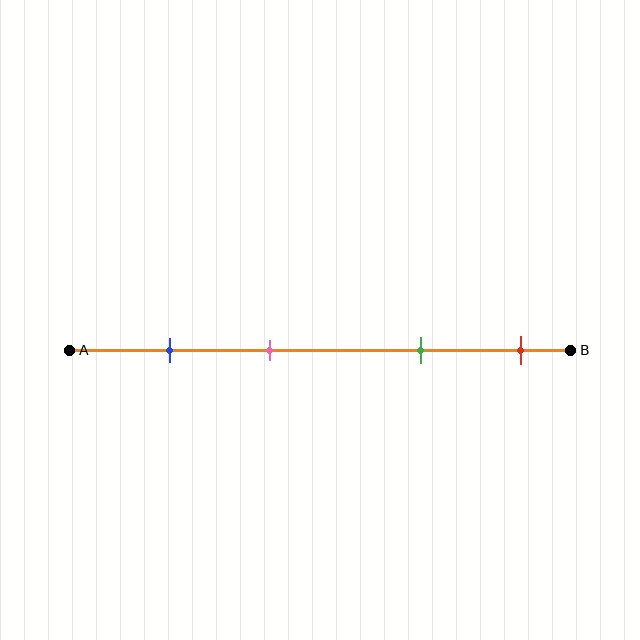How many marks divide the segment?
There are 4 marks dividing the segment.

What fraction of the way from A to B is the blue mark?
The blue mark is approximately 20% (0.2) of the way from A to B.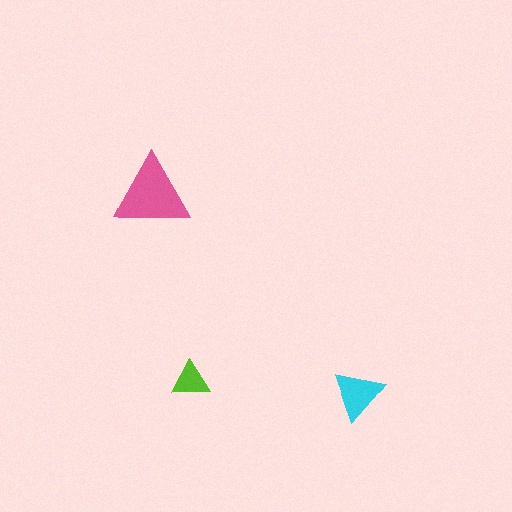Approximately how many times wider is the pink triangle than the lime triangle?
About 2 times wider.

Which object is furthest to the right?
The cyan triangle is rightmost.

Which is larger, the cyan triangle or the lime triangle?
The cyan one.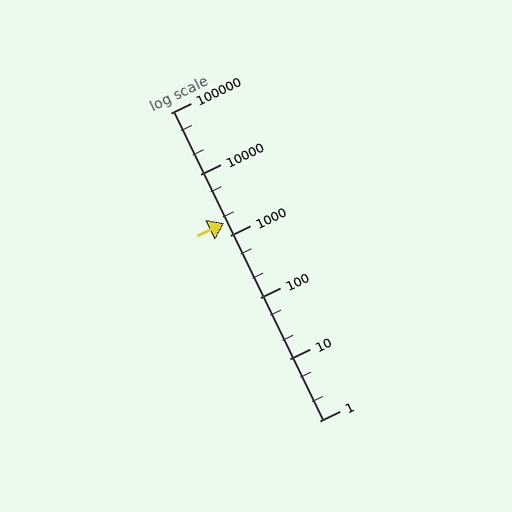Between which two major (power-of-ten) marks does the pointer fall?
The pointer is between 1000 and 10000.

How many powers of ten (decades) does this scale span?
The scale spans 5 decades, from 1 to 100000.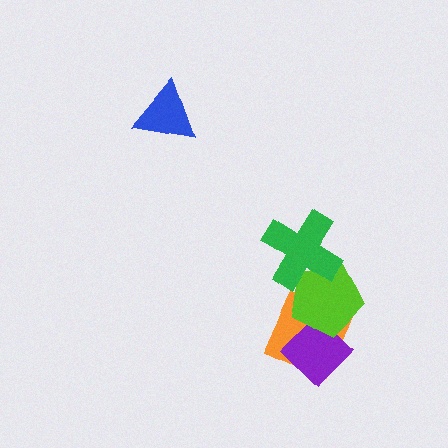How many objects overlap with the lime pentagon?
3 objects overlap with the lime pentagon.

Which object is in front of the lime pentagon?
The green cross is in front of the lime pentagon.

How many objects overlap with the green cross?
1 object overlaps with the green cross.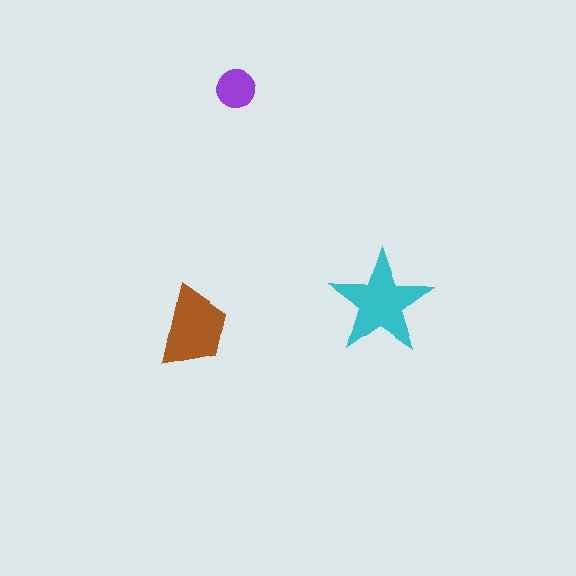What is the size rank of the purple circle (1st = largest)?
3rd.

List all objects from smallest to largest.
The purple circle, the brown trapezoid, the cyan star.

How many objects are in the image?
There are 3 objects in the image.